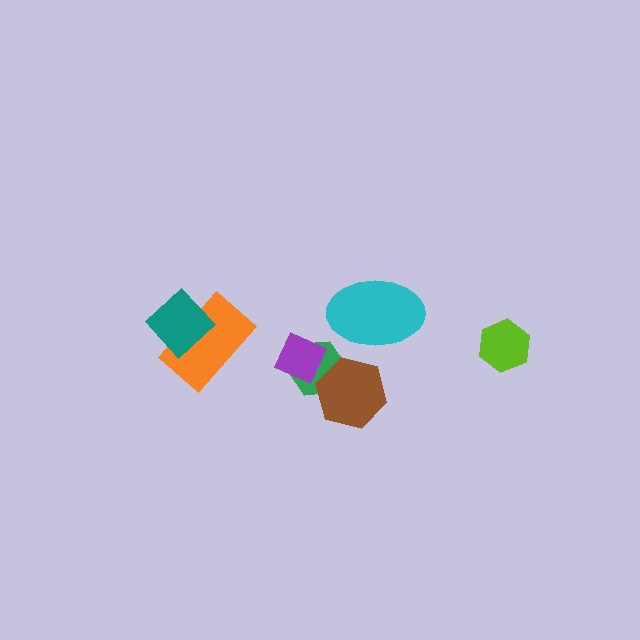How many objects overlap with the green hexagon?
2 objects overlap with the green hexagon.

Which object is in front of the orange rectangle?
The teal diamond is in front of the orange rectangle.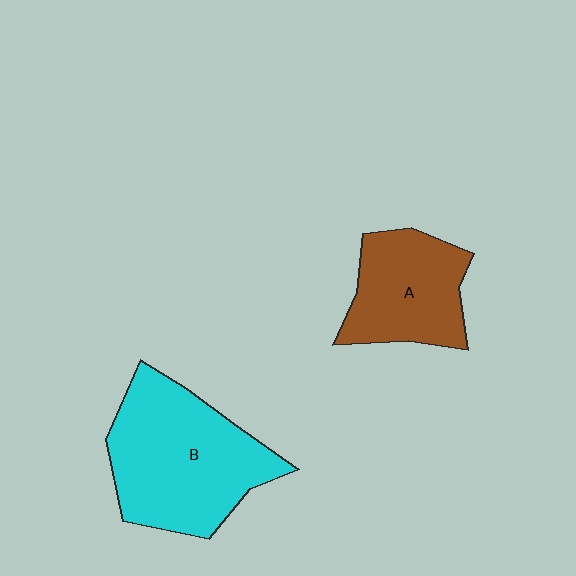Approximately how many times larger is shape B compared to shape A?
Approximately 1.6 times.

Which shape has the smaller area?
Shape A (brown).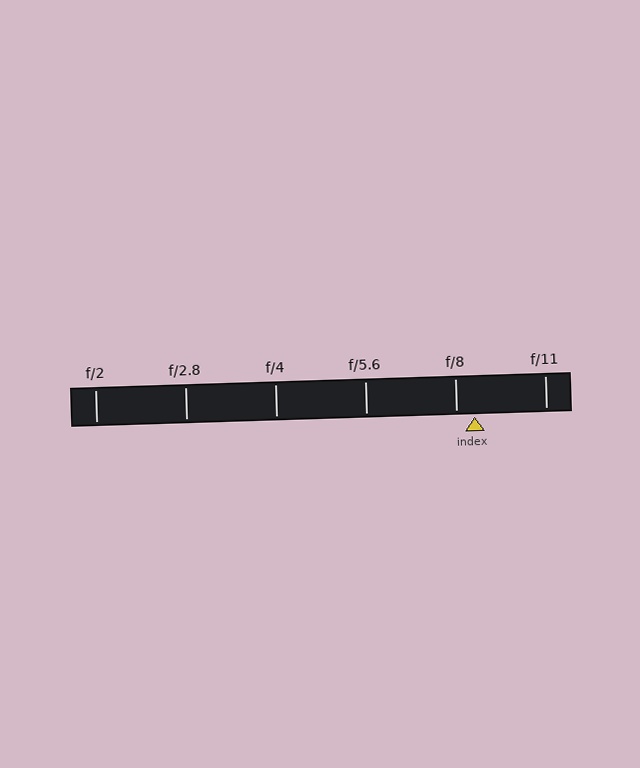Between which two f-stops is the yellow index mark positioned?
The index mark is between f/8 and f/11.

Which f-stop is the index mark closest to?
The index mark is closest to f/8.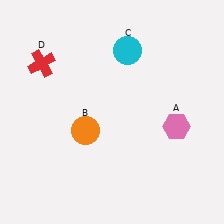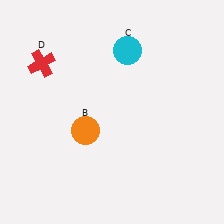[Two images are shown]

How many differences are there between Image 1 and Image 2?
There is 1 difference between the two images.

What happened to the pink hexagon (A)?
The pink hexagon (A) was removed in Image 2. It was in the bottom-right area of Image 1.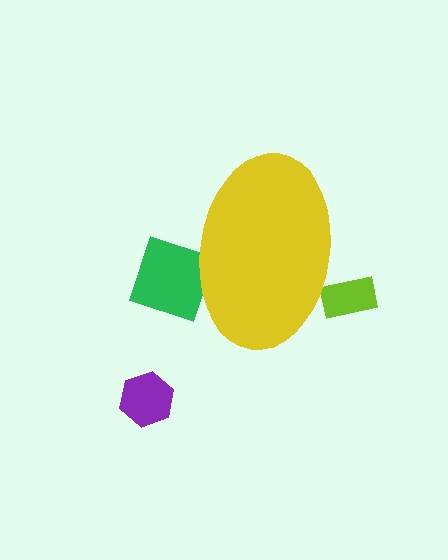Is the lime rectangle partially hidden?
Yes, the lime rectangle is partially hidden behind the yellow ellipse.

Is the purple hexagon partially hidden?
No, the purple hexagon is fully visible.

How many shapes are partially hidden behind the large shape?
2 shapes are partially hidden.